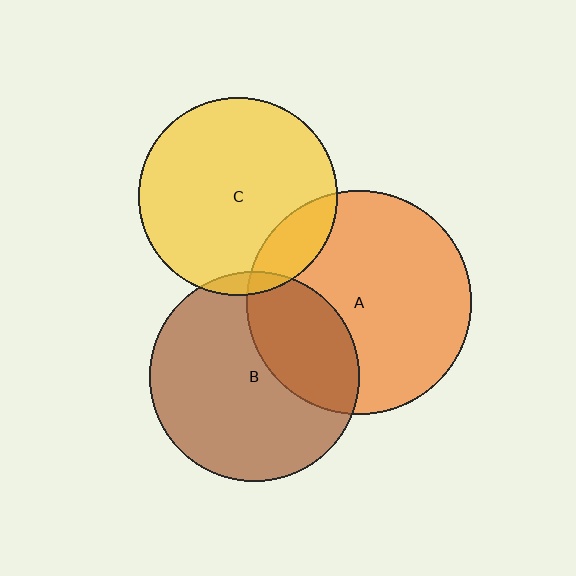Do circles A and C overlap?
Yes.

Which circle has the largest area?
Circle A (orange).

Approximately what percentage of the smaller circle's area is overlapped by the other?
Approximately 15%.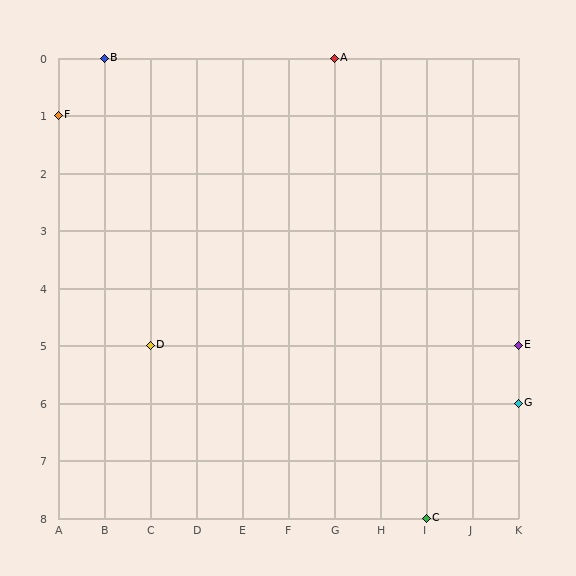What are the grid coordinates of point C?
Point C is at grid coordinates (I, 8).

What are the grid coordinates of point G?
Point G is at grid coordinates (K, 6).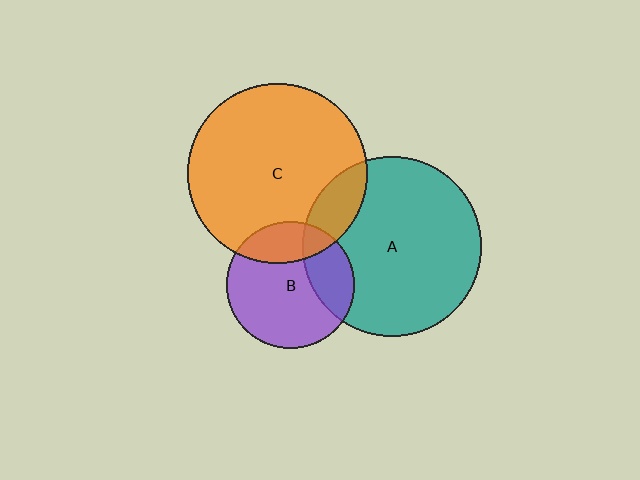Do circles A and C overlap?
Yes.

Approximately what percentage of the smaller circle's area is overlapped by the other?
Approximately 15%.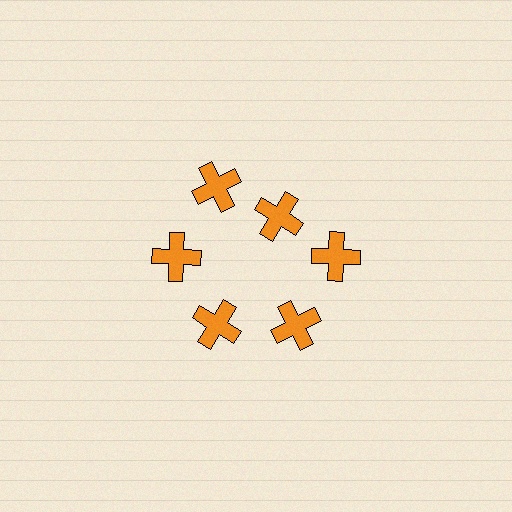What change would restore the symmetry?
The symmetry would be restored by moving it outward, back onto the ring so that all 6 crosses sit at equal angles and equal distance from the center.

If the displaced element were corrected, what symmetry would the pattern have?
It would have 6-fold rotational symmetry — the pattern would map onto itself every 60 degrees.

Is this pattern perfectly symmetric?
No. The 6 orange crosses are arranged in a ring, but one element near the 1 o'clock position is pulled inward toward the center, breaking the 6-fold rotational symmetry.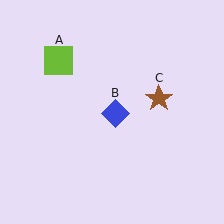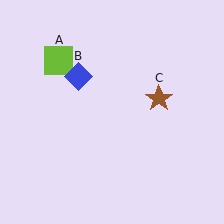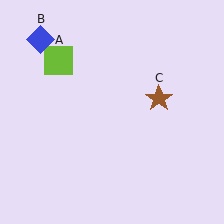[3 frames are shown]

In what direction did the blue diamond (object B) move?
The blue diamond (object B) moved up and to the left.